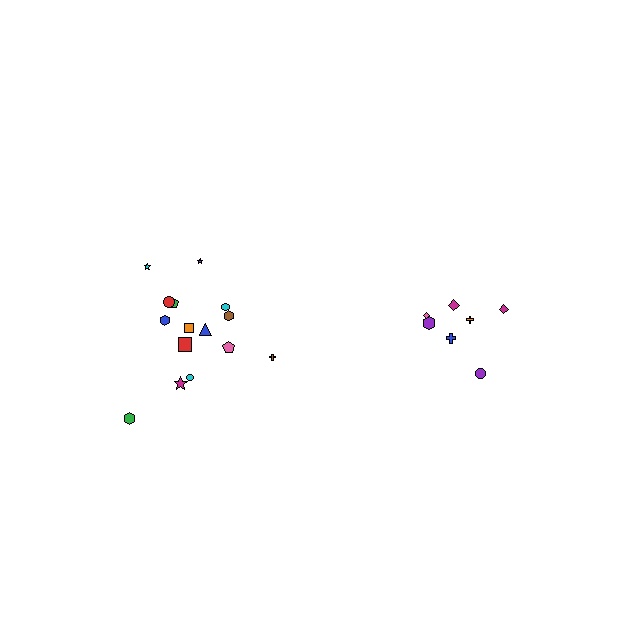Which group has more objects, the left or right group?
The left group.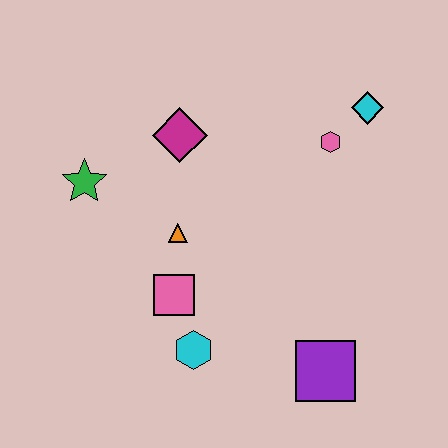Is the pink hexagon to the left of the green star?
No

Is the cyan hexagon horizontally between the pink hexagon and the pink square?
Yes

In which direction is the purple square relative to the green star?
The purple square is to the right of the green star.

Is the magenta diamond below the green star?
No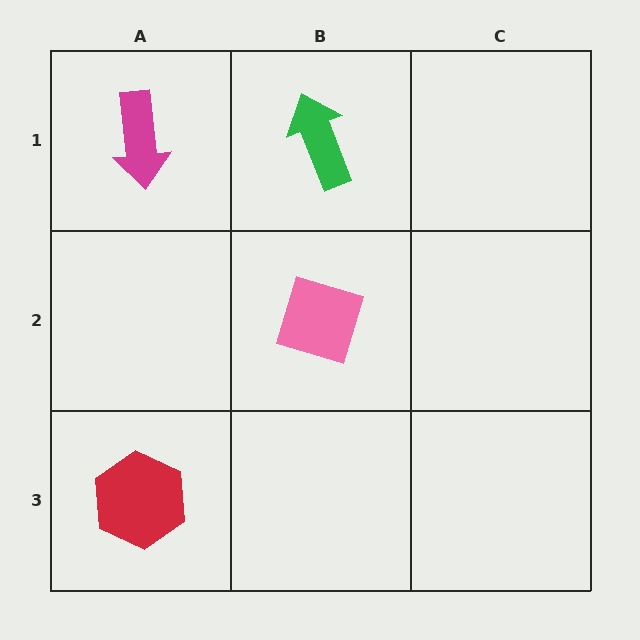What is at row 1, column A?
A magenta arrow.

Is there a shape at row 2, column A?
No, that cell is empty.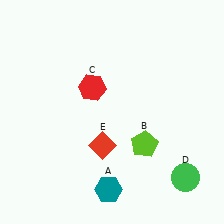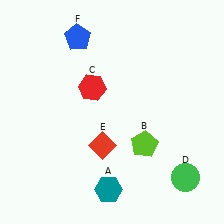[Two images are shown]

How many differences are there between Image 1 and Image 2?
There is 1 difference between the two images.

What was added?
A blue pentagon (F) was added in Image 2.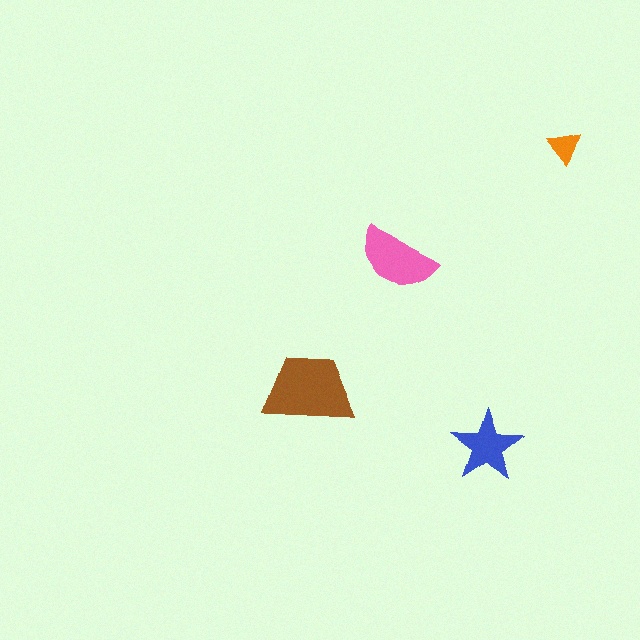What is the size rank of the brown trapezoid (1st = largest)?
1st.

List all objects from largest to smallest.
The brown trapezoid, the pink semicircle, the blue star, the orange triangle.